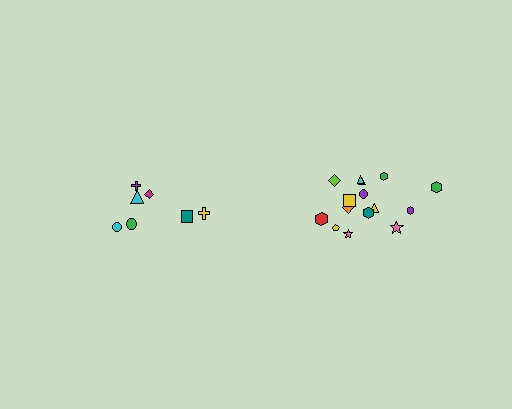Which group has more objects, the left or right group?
The right group.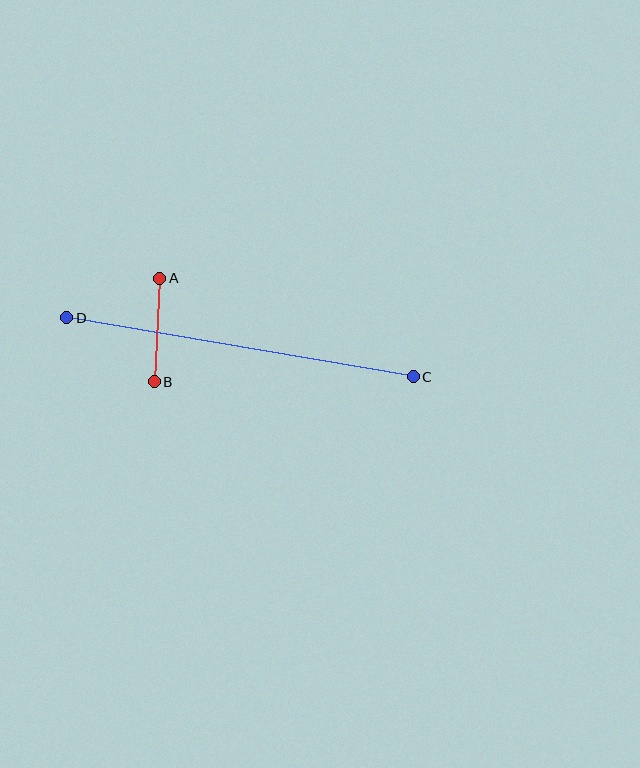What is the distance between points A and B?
The distance is approximately 104 pixels.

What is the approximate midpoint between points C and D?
The midpoint is at approximately (240, 347) pixels.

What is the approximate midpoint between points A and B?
The midpoint is at approximately (157, 330) pixels.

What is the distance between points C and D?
The distance is approximately 351 pixels.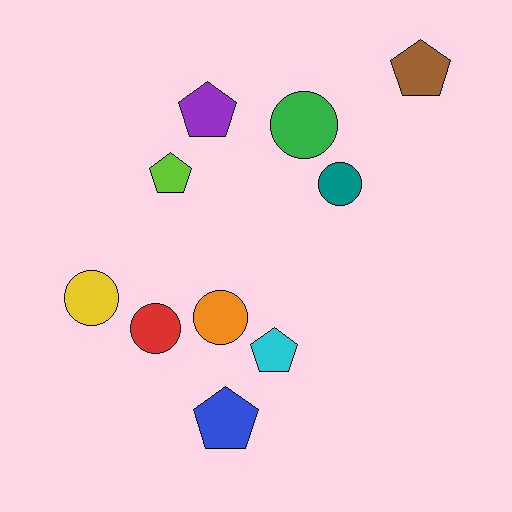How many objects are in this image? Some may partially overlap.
There are 10 objects.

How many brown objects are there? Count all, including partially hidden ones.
There is 1 brown object.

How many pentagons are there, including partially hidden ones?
There are 5 pentagons.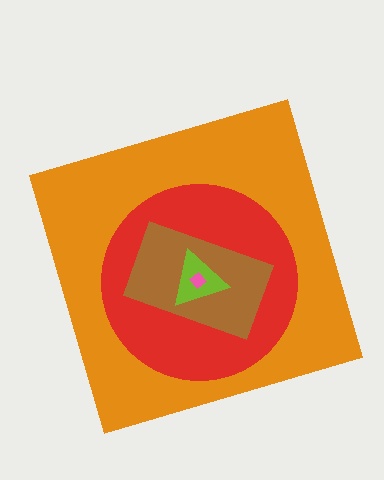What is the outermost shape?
The orange square.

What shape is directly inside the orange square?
The red circle.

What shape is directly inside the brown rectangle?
The lime triangle.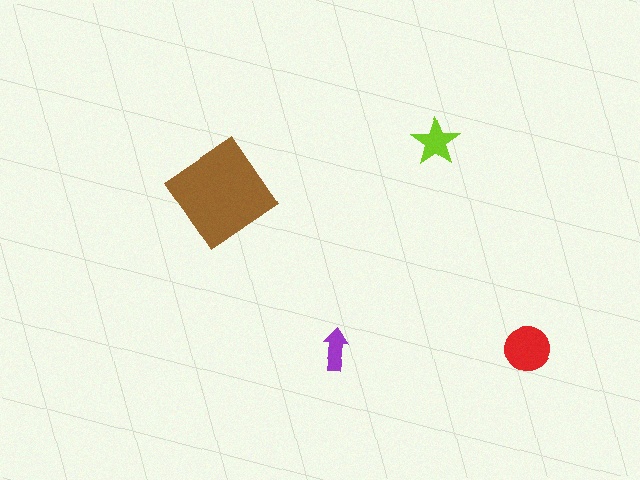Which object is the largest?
The brown diamond.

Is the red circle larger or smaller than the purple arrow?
Larger.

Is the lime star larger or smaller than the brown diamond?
Smaller.